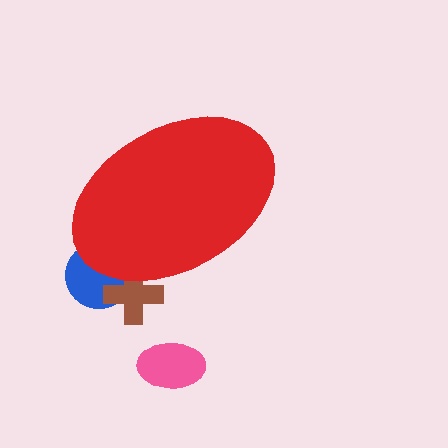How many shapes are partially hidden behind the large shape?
2 shapes are partially hidden.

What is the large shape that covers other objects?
A red ellipse.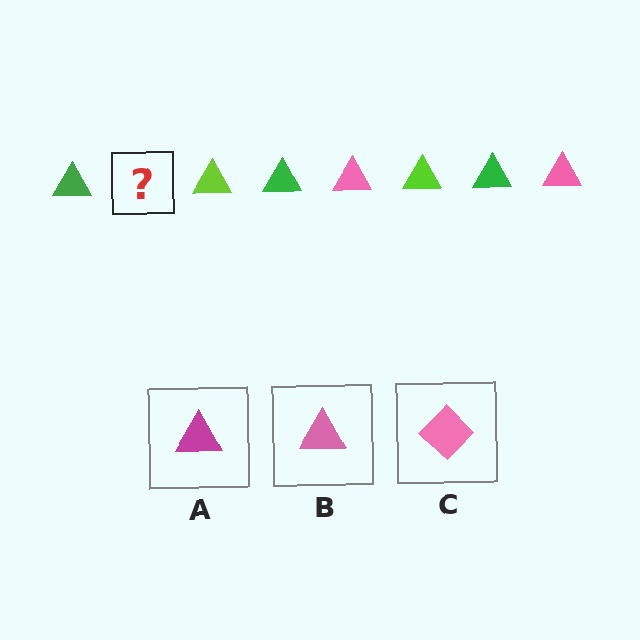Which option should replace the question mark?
Option B.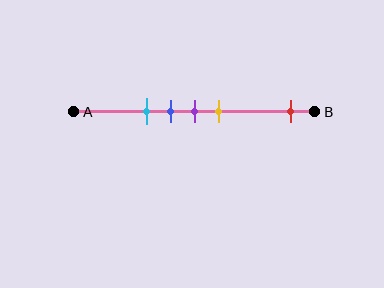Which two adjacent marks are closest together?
The blue and purple marks are the closest adjacent pair.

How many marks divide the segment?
There are 5 marks dividing the segment.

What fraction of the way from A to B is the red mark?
The red mark is approximately 90% (0.9) of the way from A to B.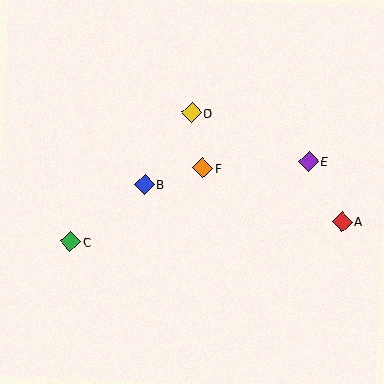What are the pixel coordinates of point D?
Point D is at (192, 113).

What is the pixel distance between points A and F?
The distance between A and F is 149 pixels.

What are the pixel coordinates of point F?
Point F is at (203, 168).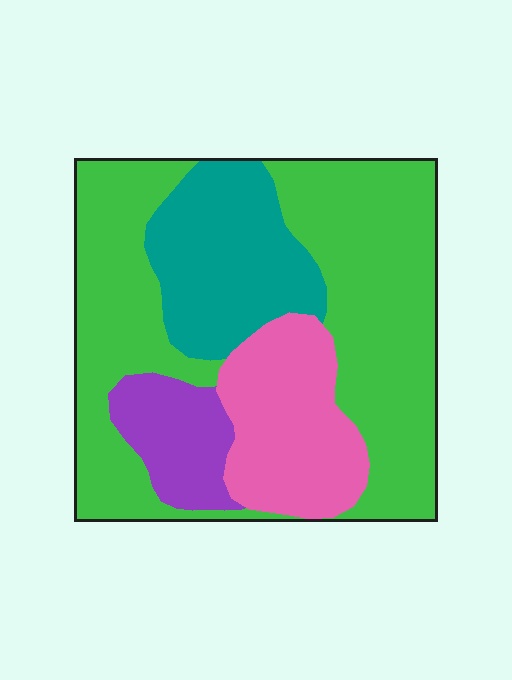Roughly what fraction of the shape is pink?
Pink covers about 15% of the shape.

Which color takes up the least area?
Purple, at roughly 10%.